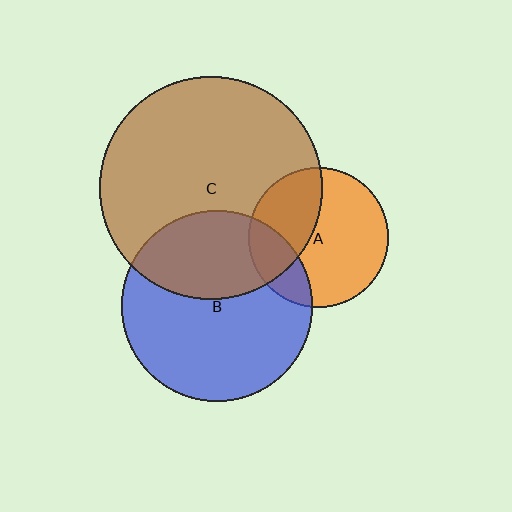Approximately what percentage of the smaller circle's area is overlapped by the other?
Approximately 40%.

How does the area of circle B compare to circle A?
Approximately 1.9 times.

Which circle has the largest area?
Circle C (brown).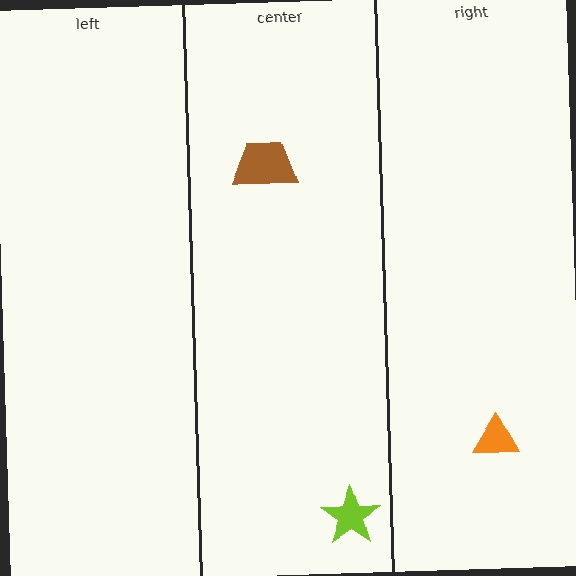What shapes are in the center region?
The brown trapezoid, the lime star.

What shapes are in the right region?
The orange triangle.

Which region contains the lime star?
The center region.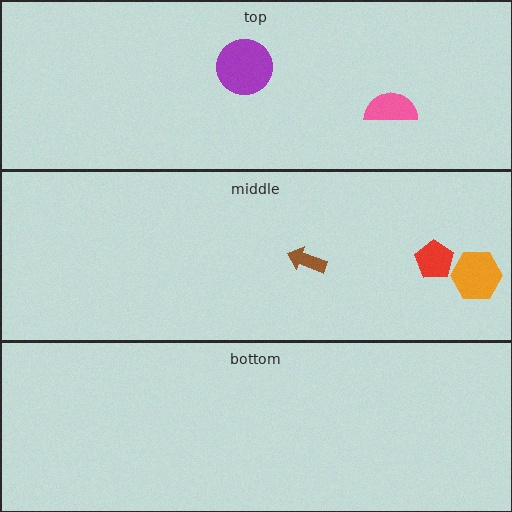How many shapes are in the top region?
2.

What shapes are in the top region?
The purple circle, the pink semicircle.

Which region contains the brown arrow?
The middle region.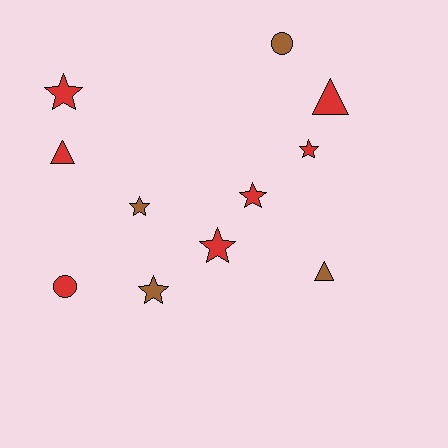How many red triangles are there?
There are 2 red triangles.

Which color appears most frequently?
Red, with 7 objects.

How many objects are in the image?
There are 11 objects.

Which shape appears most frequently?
Star, with 6 objects.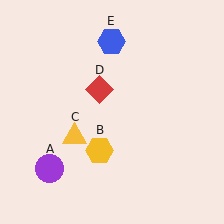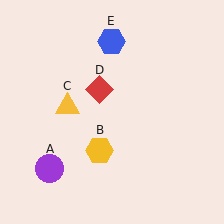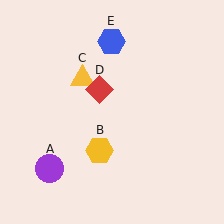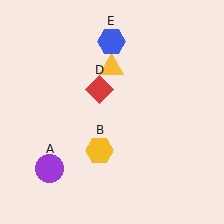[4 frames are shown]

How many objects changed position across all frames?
1 object changed position: yellow triangle (object C).